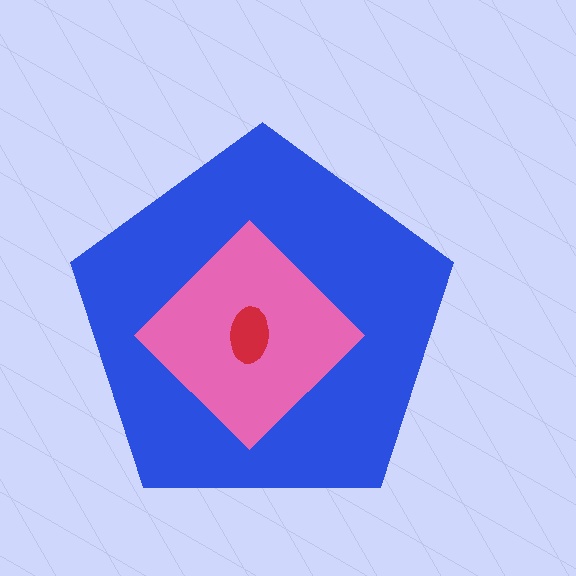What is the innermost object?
The red ellipse.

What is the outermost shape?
The blue pentagon.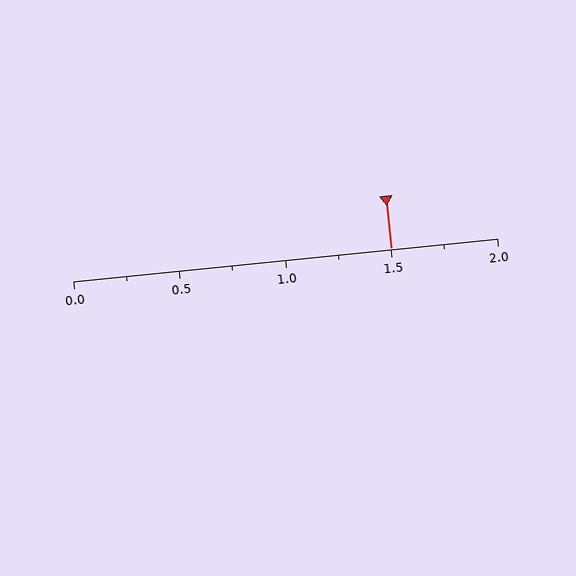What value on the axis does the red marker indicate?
The marker indicates approximately 1.5.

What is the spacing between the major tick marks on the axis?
The major ticks are spaced 0.5 apart.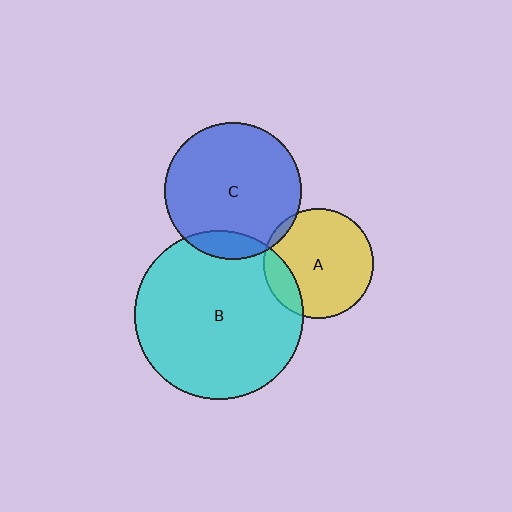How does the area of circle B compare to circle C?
Approximately 1.5 times.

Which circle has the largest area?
Circle B (cyan).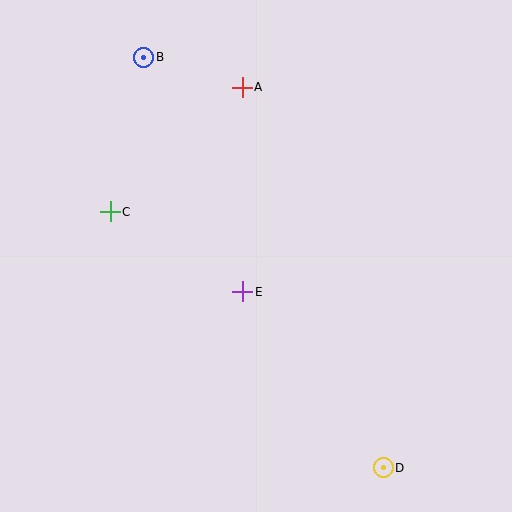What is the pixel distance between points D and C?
The distance between D and C is 375 pixels.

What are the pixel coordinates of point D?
Point D is at (383, 468).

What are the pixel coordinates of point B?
Point B is at (144, 57).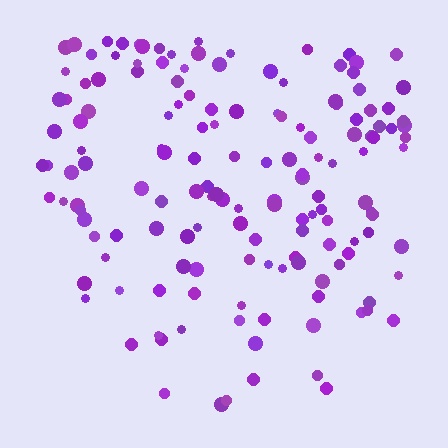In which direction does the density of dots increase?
From bottom to top, with the top side densest.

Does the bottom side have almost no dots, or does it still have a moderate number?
Still a moderate number, just noticeably fewer than the top.